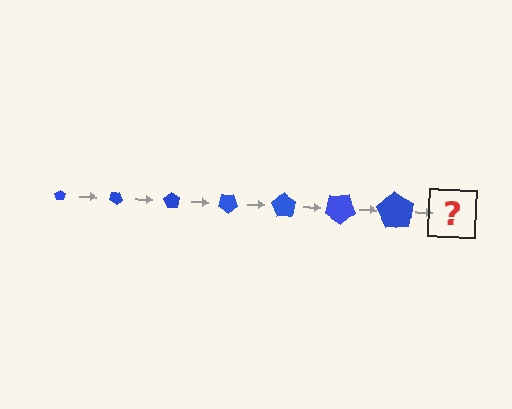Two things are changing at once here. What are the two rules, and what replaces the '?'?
The two rules are that the pentagon grows larger each step and it rotates 35 degrees each step. The '?' should be a pentagon, larger than the previous one and rotated 245 degrees from the start.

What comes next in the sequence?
The next element should be a pentagon, larger than the previous one and rotated 245 degrees from the start.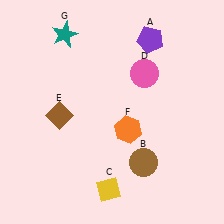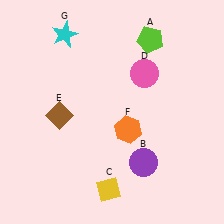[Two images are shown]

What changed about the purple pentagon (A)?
In Image 1, A is purple. In Image 2, it changed to lime.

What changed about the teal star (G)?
In Image 1, G is teal. In Image 2, it changed to cyan.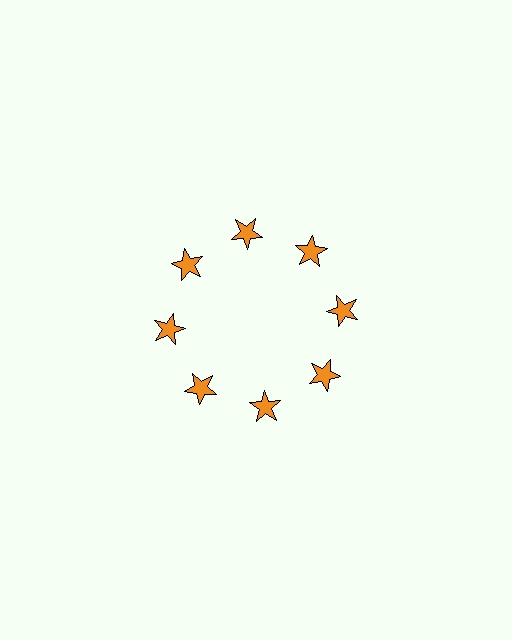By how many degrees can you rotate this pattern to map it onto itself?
The pattern maps onto itself every 45 degrees of rotation.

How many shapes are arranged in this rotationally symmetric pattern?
There are 8 shapes, arranged in 8 groups of 1.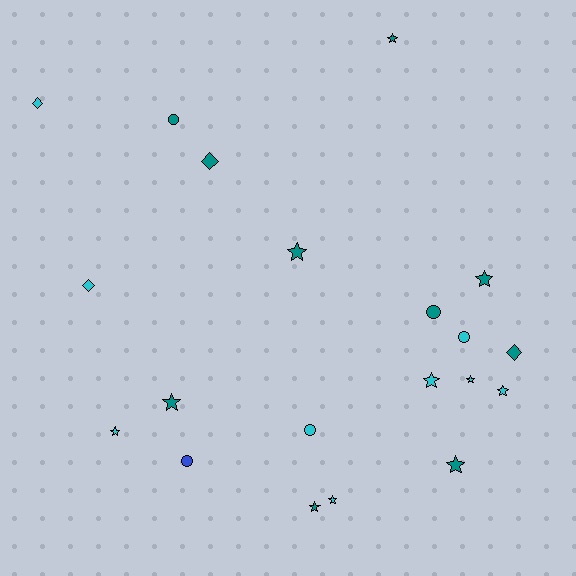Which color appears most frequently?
Teal, with 10 objects.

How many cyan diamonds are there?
There are 2 cyan diamonds.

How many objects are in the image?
There are 20 objects.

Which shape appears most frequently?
Star, with 11 objects.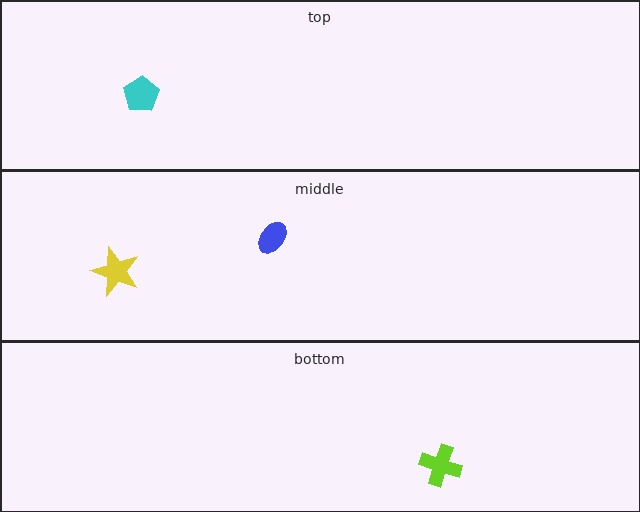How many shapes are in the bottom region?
1.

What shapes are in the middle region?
The yellow star, the blue ellipse.